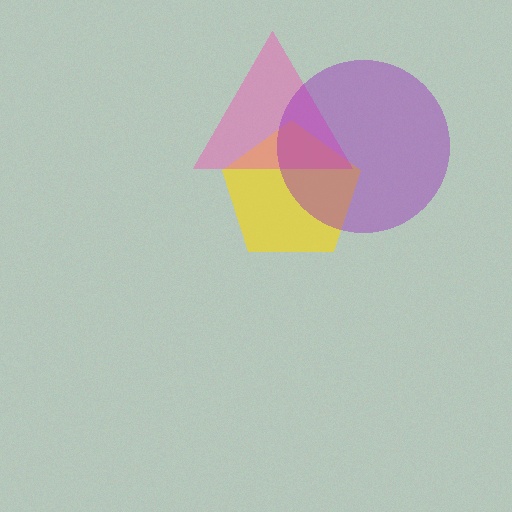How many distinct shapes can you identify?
There are 3 distinct shapes: a yellow pentagon, a pink triangle, a purple circle.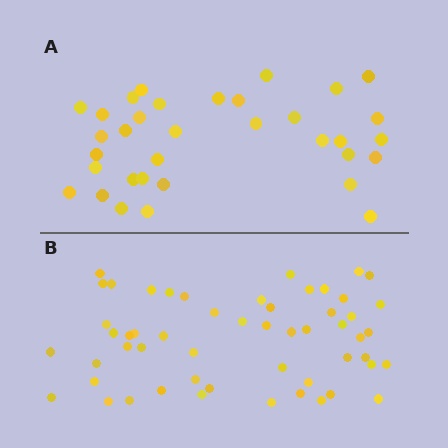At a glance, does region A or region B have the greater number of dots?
Region B (the bottom region) has more dots.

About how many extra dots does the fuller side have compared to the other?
Region B has approximately 20 more dots than region A.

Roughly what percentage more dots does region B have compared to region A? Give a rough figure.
About 60% more.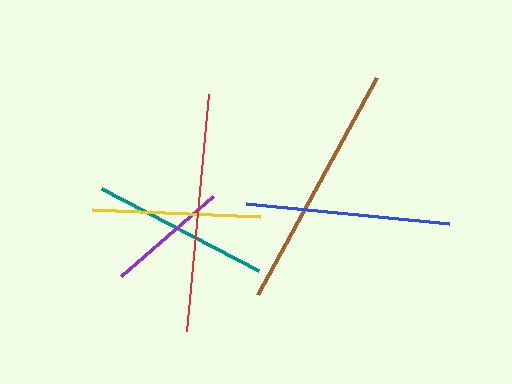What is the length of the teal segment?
The teal segment is approximately 177 pixels long.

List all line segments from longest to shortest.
From longest to shortest: brown, red, blue, teal, yellow, purple.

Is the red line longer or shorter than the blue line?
The red line is longer than the blue line.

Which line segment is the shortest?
The purple line is the shortest at approximately 122 pixels.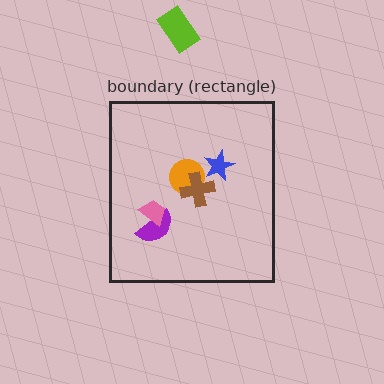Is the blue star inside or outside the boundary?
Inside.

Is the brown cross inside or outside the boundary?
Inside.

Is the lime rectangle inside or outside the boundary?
Outside.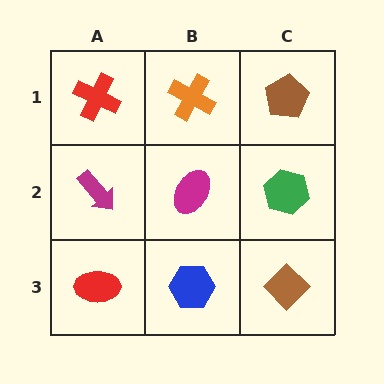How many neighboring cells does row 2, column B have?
4.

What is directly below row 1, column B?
A magenta ellipse.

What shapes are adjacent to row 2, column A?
A red cross (row 1, column A), a red ellipse (row 3, column A), a magenta ellipse (row 2, column B).